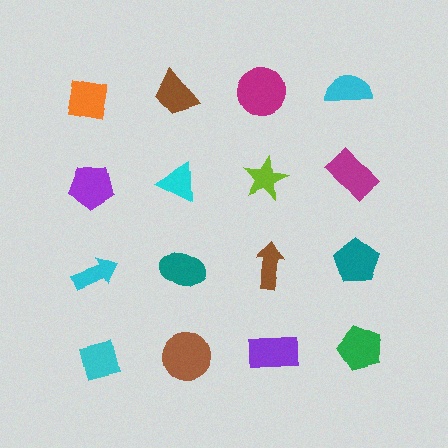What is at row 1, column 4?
A cyan semicircle.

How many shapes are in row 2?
4 shapes.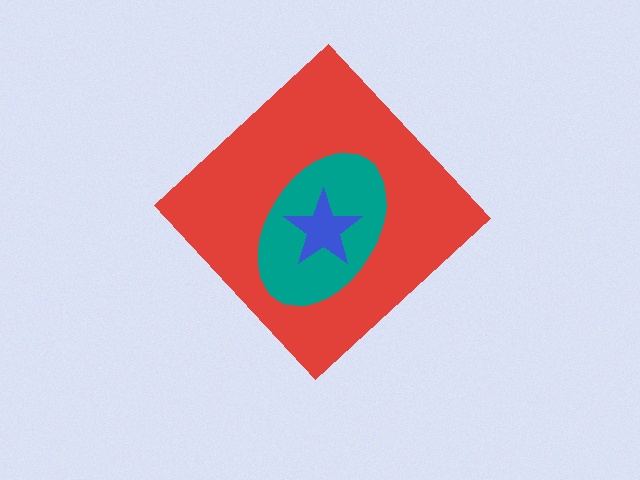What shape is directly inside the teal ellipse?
The blue star.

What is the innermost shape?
The blue star.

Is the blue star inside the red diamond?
Yes.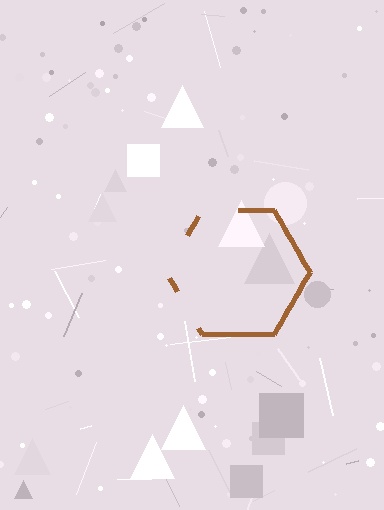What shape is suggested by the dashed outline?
The dashed outline suggests a hexagon.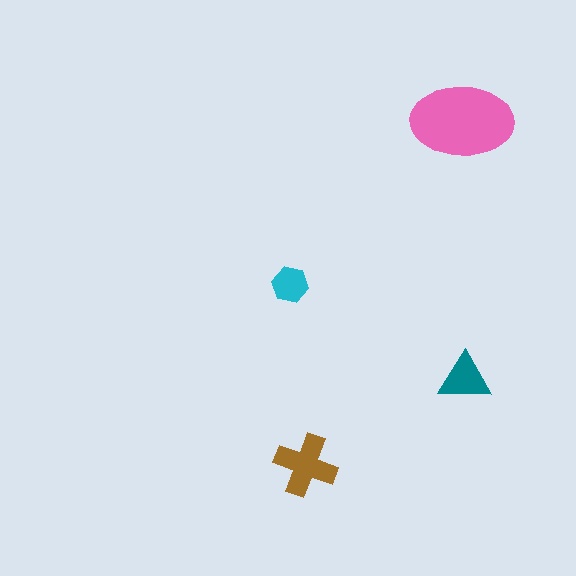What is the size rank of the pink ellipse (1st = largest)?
1st.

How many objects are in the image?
There are 4 objects in the image.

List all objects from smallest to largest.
The cyan hexagon, the teal triangle, the brown cross, the pink ellipse.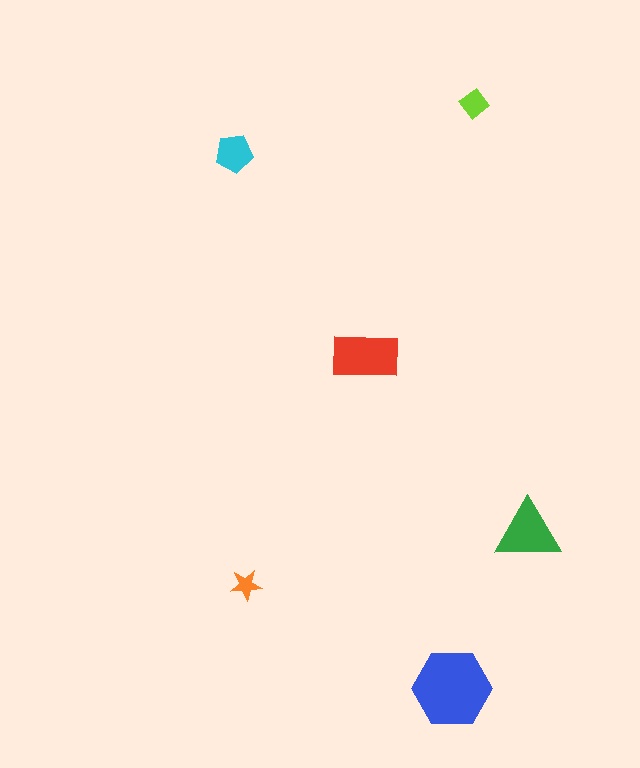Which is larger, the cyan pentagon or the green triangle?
The green triangle.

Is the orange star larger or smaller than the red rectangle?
Smaller.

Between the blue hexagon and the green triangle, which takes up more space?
The blue hexagon.